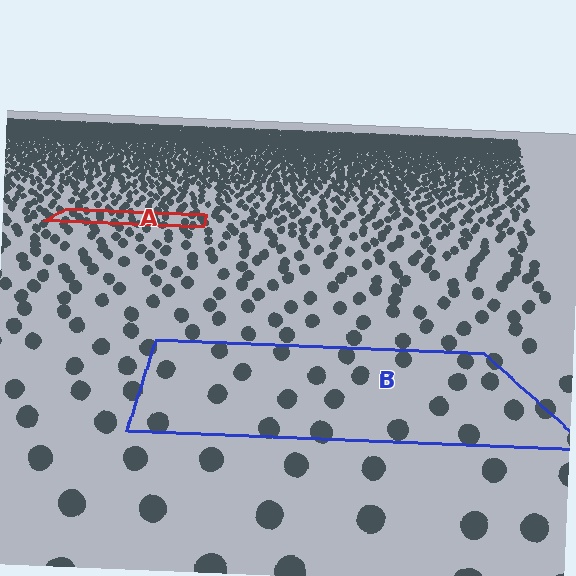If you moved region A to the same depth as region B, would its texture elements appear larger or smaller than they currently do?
They would appear larger. At a closer depth, the same texture elements are projected at a bigger on-screen size.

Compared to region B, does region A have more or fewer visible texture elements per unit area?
Region A has more texture elements per unit area — they are packed more densely because it is farther away.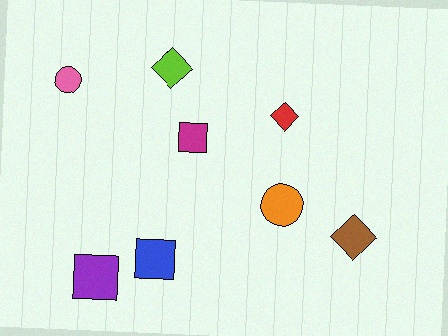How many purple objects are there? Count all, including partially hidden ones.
There is 1 purple object.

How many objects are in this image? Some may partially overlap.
There are 8 objects.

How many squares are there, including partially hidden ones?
There are 3 squares.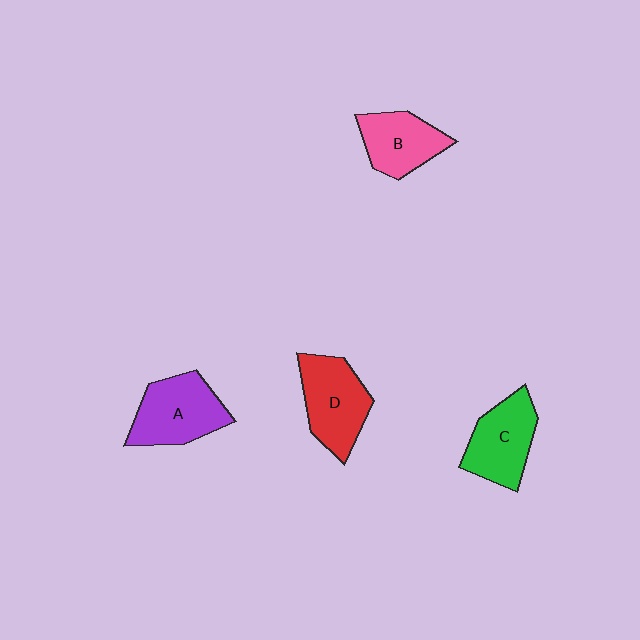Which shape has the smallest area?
Shape B (pink).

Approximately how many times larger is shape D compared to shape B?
Approximately 1.2 times.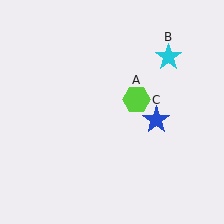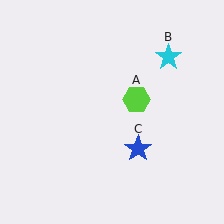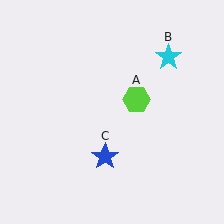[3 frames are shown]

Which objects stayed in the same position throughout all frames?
Lime hexagon (object A) and cyan star (object B) remained stationary.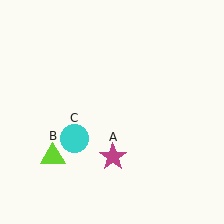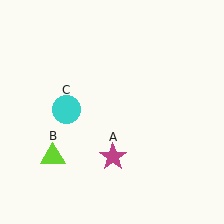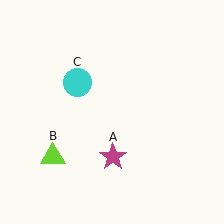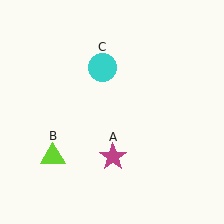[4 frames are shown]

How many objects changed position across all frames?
1 object changed position: cyan circle (object C).